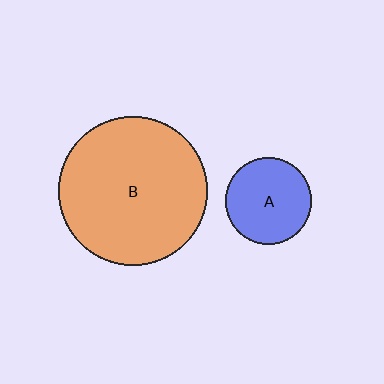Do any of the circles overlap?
No, none of the circles overlap.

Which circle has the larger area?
Circle B (orange).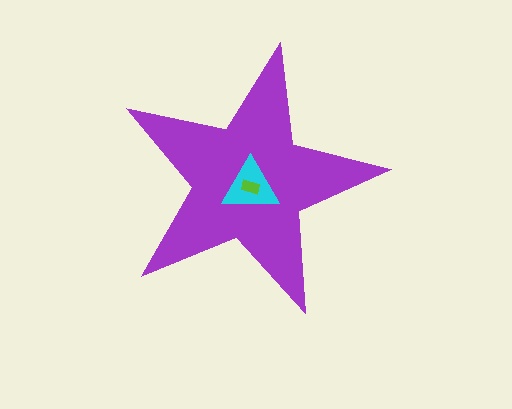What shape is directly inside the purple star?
The cyan triangle.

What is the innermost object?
The lime rectangle.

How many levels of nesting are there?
3.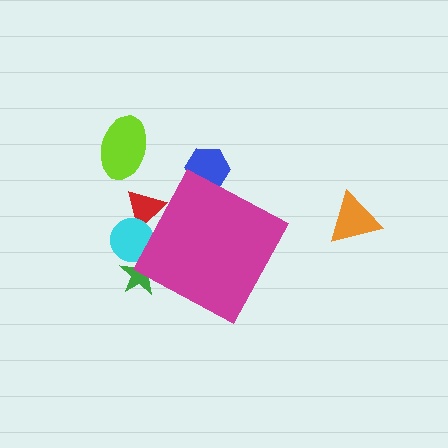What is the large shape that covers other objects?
A magenta diamond.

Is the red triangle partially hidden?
Yes, the red triangle is partially hidden behind the magenta diamond.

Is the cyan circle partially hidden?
Yes, the cyan circle is partially hidden behind the magenta diamond.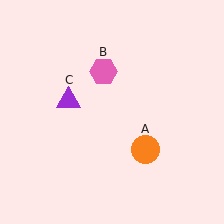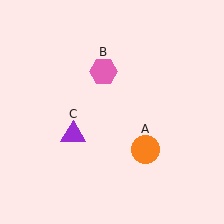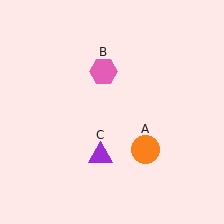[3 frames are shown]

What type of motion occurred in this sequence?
The purple triangle (object C) rotated counterclockwise around the center of the scene.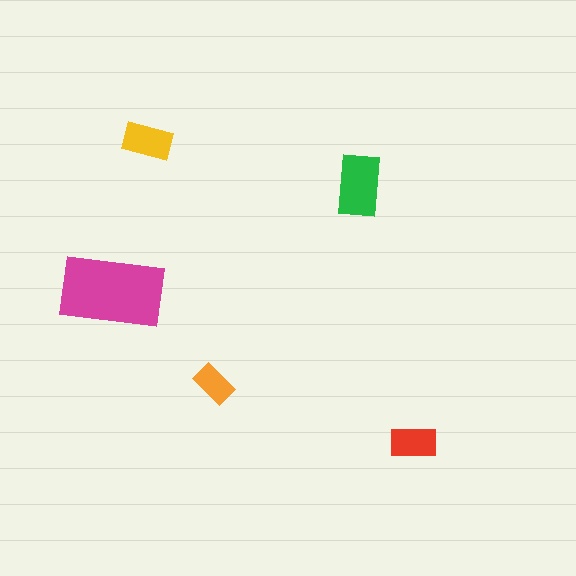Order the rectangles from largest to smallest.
the magenta one, the green one, the yellow one, the red one, the orange one.